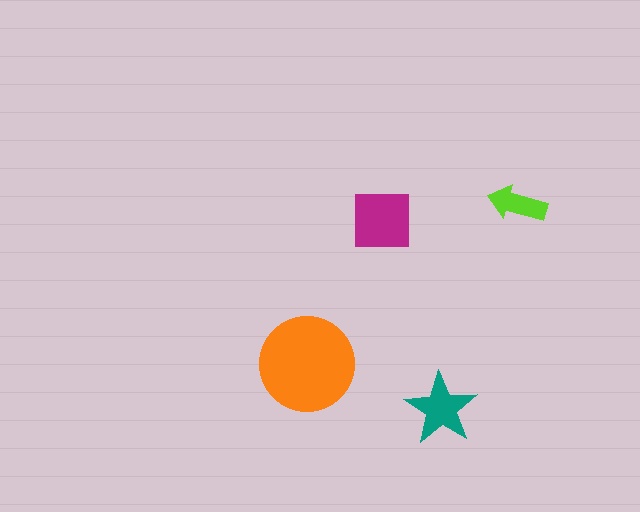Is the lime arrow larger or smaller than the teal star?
Smaller.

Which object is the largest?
The orange circle.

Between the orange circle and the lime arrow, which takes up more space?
The orange circle.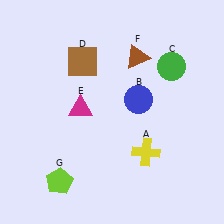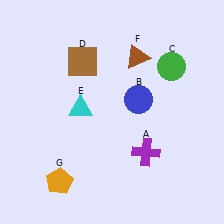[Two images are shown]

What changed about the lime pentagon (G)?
In Image 1, G is lime. In Image 2, it changed to orange.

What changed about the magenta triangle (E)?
In Image 1, E is magenta. In Image 2, it changed to cyan.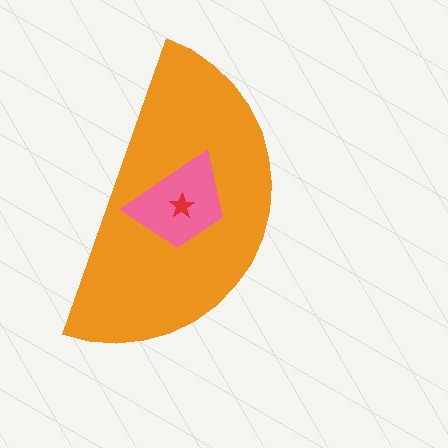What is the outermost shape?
The orange semicircle.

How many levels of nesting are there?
3.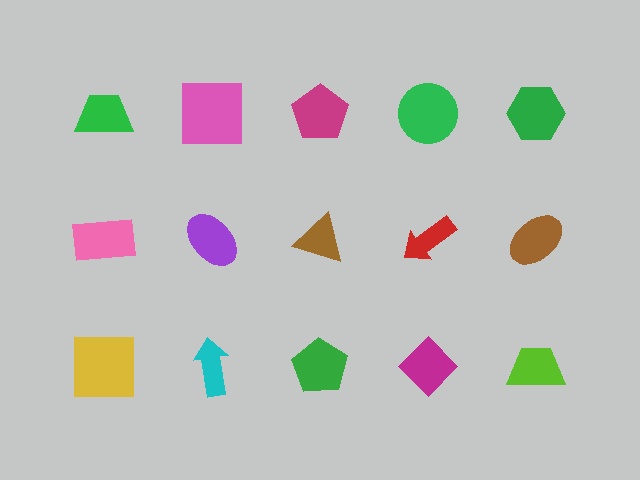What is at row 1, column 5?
A green hexagon.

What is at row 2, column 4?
A red arrow.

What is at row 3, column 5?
A lime trapezoid.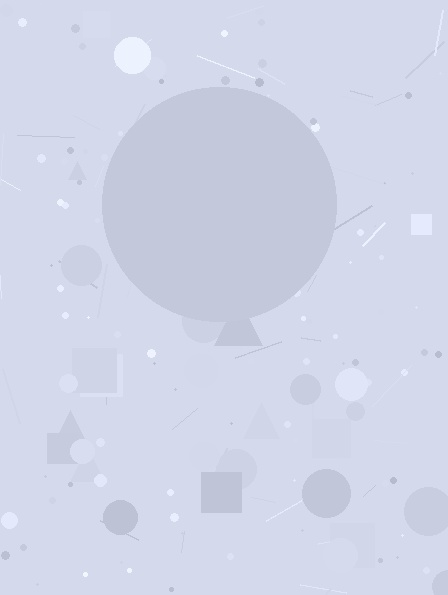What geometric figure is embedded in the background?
A circle is embedded in the background.